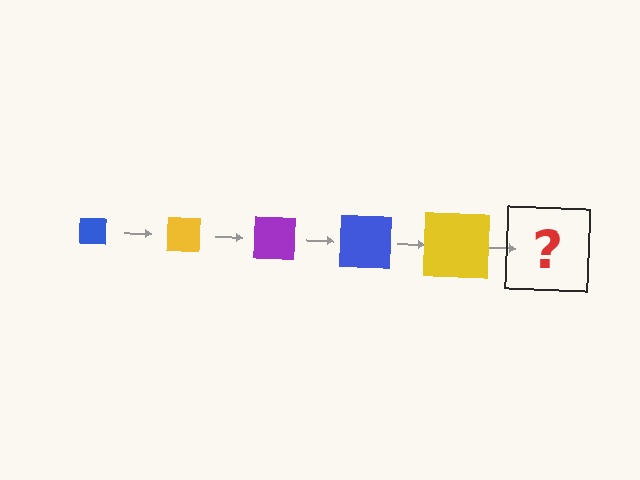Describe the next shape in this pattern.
It should be a purple square, larger than the previous one.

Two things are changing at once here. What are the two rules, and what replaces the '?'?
The two rules are that the square grows larger each step and the color cycles through blue, yellow, and purple. The '?' should be a purple square, larger than the previous one.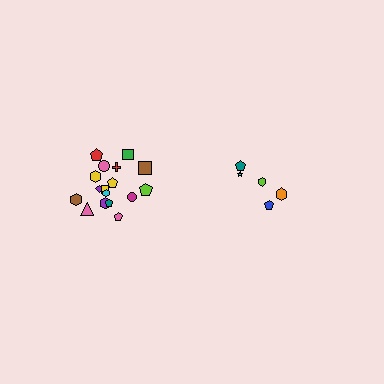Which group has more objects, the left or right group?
The left group.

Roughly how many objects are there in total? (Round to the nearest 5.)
Roughly 25 objects in total.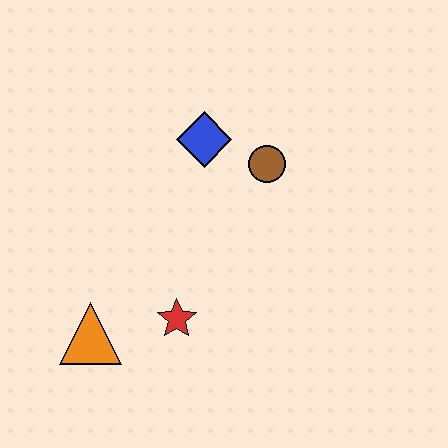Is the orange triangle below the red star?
Yes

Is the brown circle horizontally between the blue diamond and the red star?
No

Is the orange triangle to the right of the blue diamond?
No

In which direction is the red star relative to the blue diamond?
The red star is below the blue diamond.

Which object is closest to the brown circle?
The blue diamond is closest to the brown circle.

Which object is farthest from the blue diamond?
The orange triangle is farthest from the blue diamond.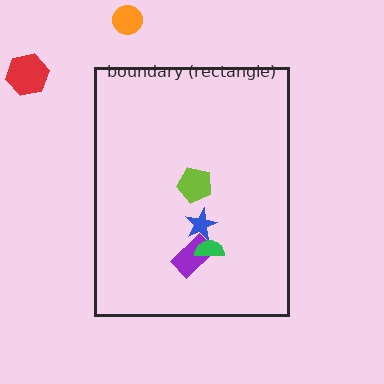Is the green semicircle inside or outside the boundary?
Inside.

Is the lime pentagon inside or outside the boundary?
Inside.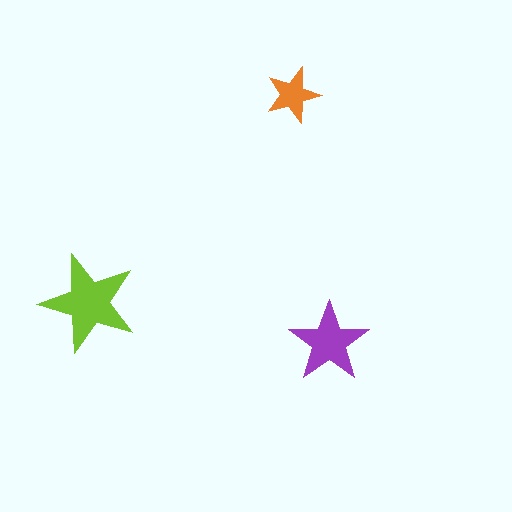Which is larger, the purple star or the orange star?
The purple one.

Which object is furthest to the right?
The purple star is rightmost.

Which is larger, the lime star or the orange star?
The lime one.